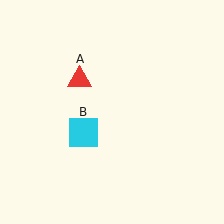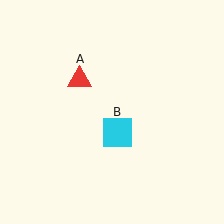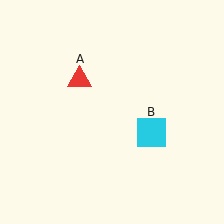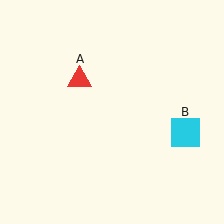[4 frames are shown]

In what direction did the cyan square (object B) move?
The cyan square (object B) moved right.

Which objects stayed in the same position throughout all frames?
Red triangle (object A) remained stationary.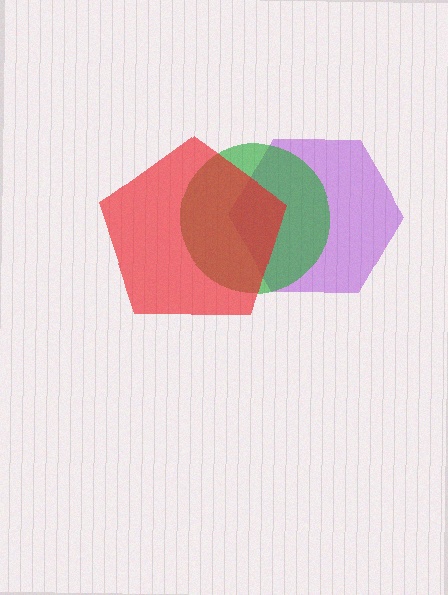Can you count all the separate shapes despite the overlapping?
Yes, there are 3 separate shapes.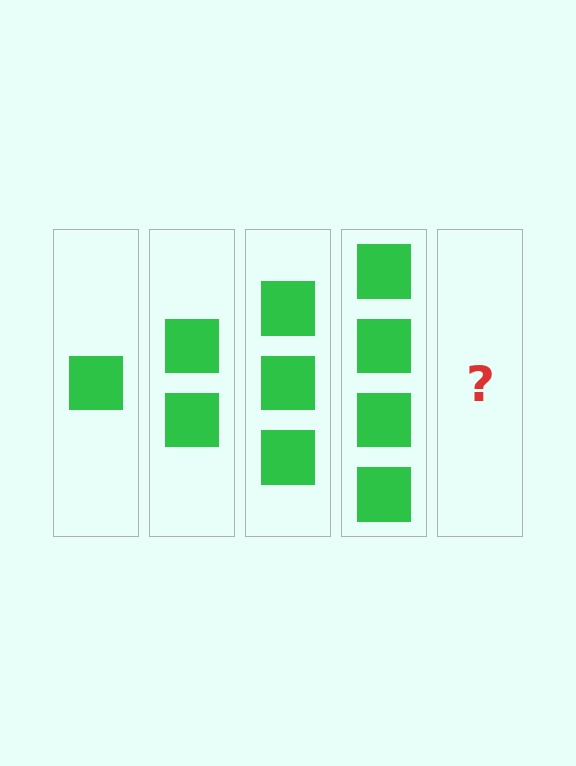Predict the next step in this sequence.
The next step is 5 squares.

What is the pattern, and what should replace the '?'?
The pattern is that each step adds one more square. The '?' should be 5 squares.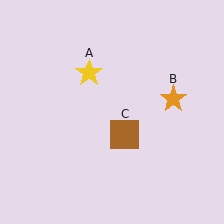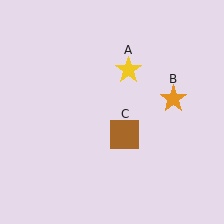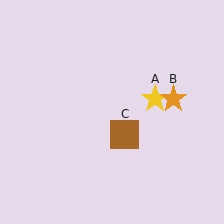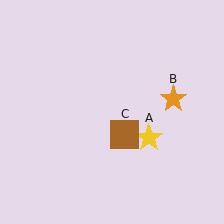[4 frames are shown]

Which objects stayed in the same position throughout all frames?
Orange star (object B) and brown square (object C) remained stationary.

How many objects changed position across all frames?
1 object changed position: yellow star (object A).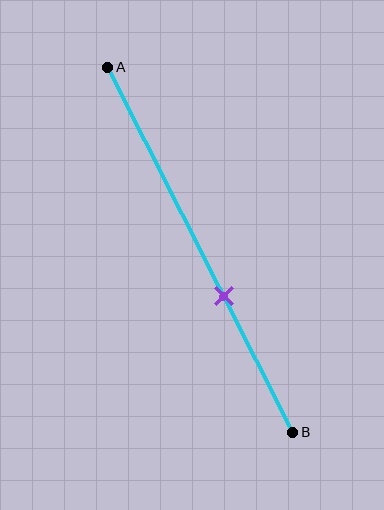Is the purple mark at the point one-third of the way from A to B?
No, the mark is at about 65% from A, not at the 33% one-third point.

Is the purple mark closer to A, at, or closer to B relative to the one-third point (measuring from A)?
The purple mark is closer to point B than the one-third point of segment AB.